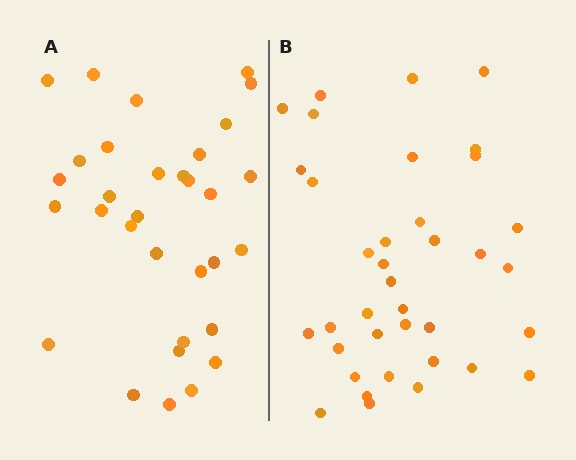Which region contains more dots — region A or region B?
Region B (the right region) has more dots.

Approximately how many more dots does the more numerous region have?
Region B has about 5 more dots than region A.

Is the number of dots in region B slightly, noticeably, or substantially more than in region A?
Region B has only slightly more — the two regions are fairly close. The ratio is roughly 1.2 to 1.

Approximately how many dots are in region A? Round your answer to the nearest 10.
About 30 dots. (The exact count is 32, which rounds to 30.)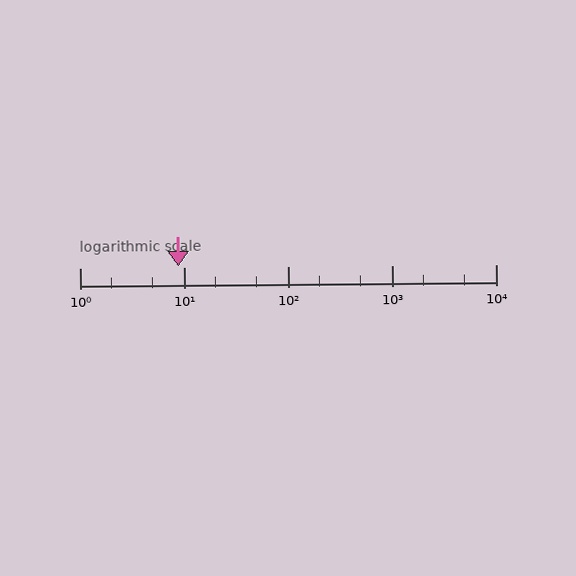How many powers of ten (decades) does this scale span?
The scale spans 4 decades, from 1 to 10000.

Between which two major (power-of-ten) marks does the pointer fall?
The pointer is between 1 and 10.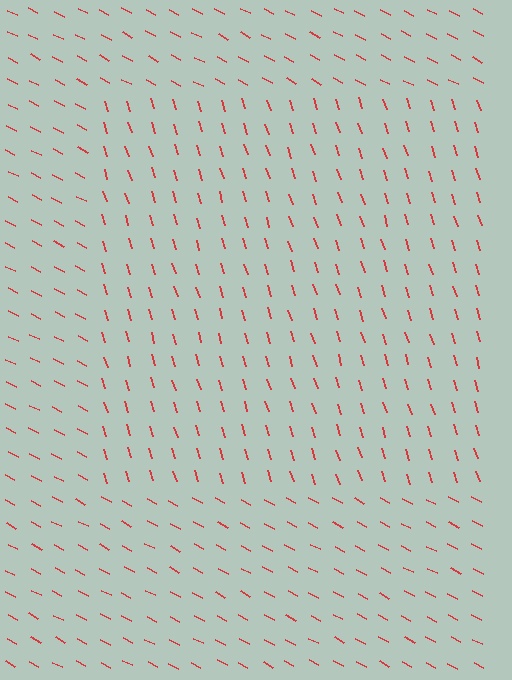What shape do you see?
I see a rectangle.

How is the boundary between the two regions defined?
The boundary is defined purely by a change in line orientation (approximately 45 degrees difference). All lines are the same color and thickness.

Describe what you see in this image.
The image is filled with small red line segments. A rectangle region in the image has lines oriented differently from the surrounding lines, creating a visible texture boundary.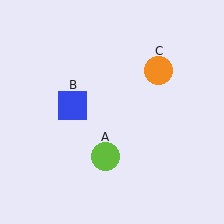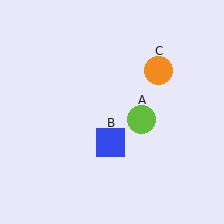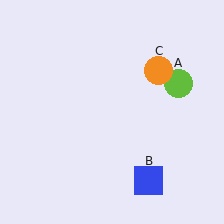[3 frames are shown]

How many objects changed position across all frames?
2 objects changed position: lime circle (object A), blue square (object B).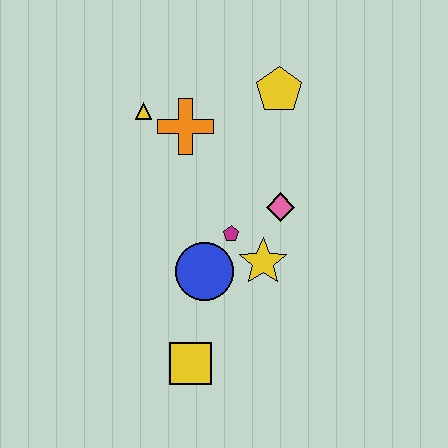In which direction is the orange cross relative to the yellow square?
The orange cross is above the yellow square.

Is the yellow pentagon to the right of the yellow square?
Yes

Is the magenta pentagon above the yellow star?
Yes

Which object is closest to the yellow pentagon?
The orange cross is closest to the yellow pentagon.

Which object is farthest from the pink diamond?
The yellow square is farthest from the pink diamond.